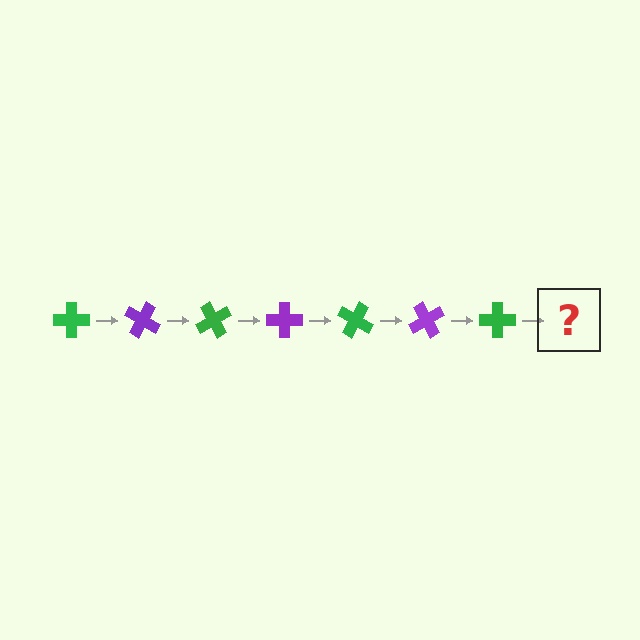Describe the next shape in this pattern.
It should be a purple cross, rotated 210 degrees from the start.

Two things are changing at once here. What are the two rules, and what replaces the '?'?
The two rules are that it rotates 30 degrees each step and the color cycles through green and purple. The '?' should be a purple cross, rotated 210 degrees from the start.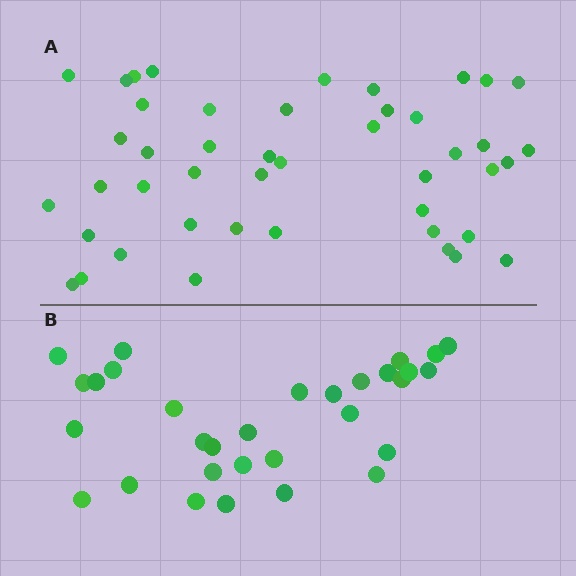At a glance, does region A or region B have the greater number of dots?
Region A (the top region) has more dots.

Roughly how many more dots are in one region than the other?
Region A has approximately 15 more dots than region B.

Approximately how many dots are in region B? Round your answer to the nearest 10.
About 30 dots. (The exact count is 31, which rounds to 30.)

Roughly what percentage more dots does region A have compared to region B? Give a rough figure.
About 45% more.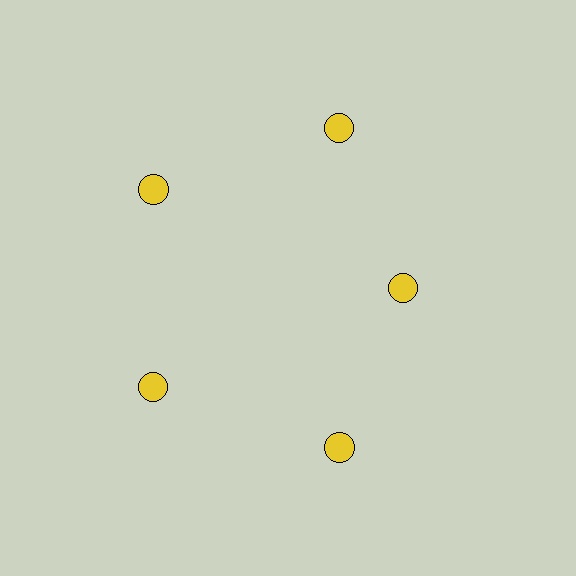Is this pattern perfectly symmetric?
No. The 5 yellow circles are arranged in a ring, but one element near the 3 o'clock position is pulled inward toward the center, breaking the 5-fold rotational symmetry.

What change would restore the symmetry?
The symmetry would be restored by moving it outward, back onto the ring so that all 5 circles sit at equal angles and equal distance from the center.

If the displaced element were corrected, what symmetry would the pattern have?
It would have 5-fold rotational symmetry — the pattern would map onto itself every 72 degrees.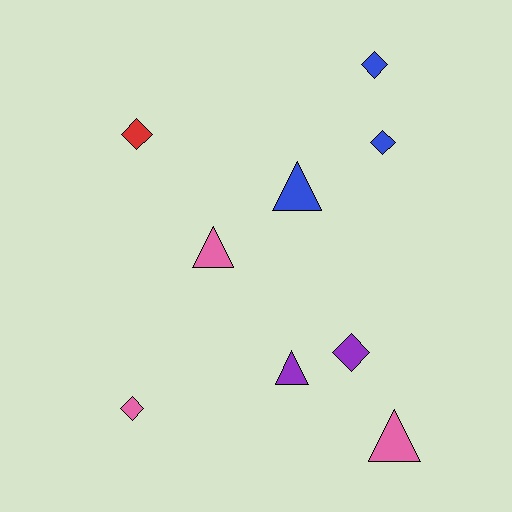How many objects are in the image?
There are 9 objects.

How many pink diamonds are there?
There is 1 pink diamond.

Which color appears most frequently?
Pink, with 3 objects.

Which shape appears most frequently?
Diamond, with 5 objects.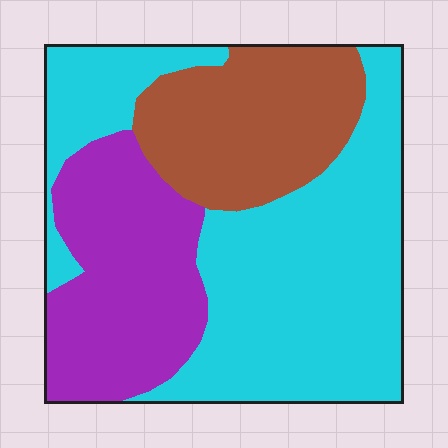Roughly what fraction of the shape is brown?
Brown covers around 25% of the shape.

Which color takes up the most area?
Cyan, at roughly 50%.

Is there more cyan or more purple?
Cyan.